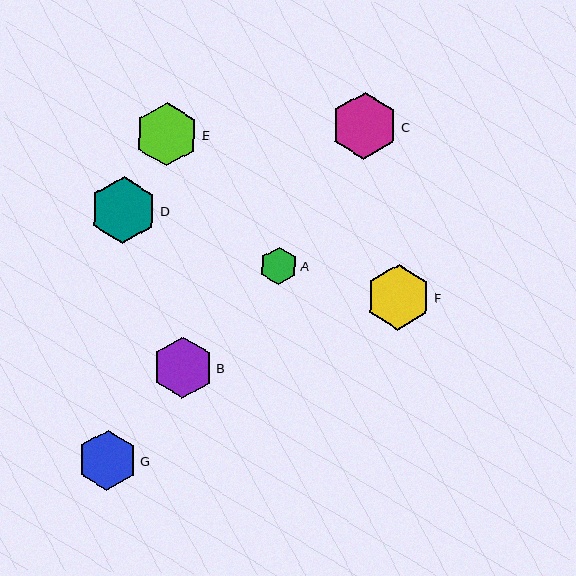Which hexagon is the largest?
Hexagon C is the largest with a size of approximately 67 pixels.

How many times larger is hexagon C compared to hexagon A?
Hexagon C is approximately 1.8 times the size of hexagon A.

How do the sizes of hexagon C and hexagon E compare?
Hexagon C and hexagon E are approximately the same size.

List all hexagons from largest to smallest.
From largest to smallest: C, D, F, E, B, G, A.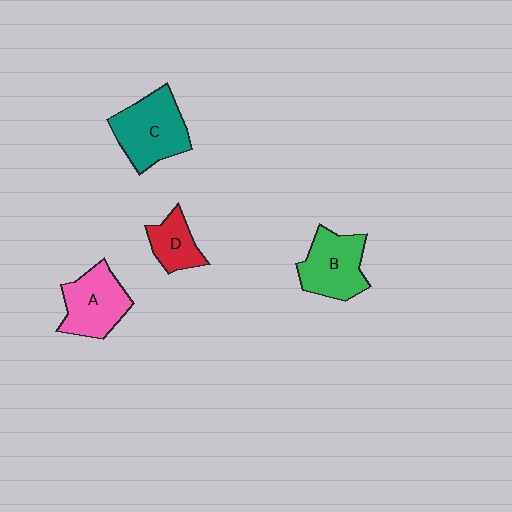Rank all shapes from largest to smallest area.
From largest to smallest: C (teal), B (green), A (pink), D (red).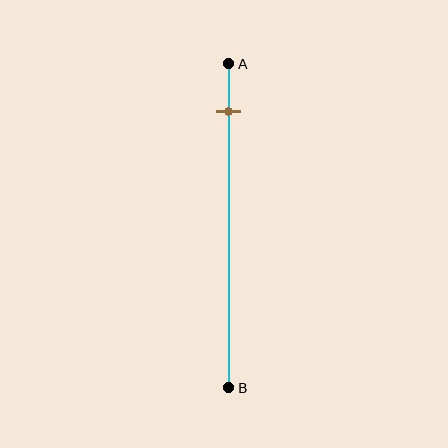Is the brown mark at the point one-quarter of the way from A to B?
No, the mark is at about 15% from A, not at the 25% one-quarter point.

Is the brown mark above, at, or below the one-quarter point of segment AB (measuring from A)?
The brown mark is above the one-quarter point of segment AB.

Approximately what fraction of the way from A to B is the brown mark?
The brown mark is approximately 15% of the way from A to B.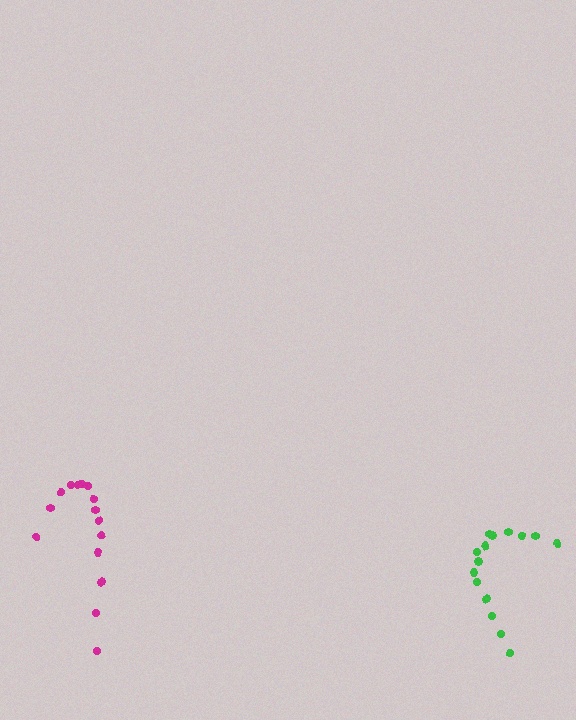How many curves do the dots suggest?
There are 2 distinct paths.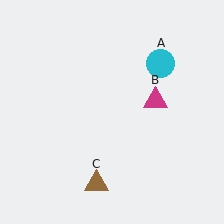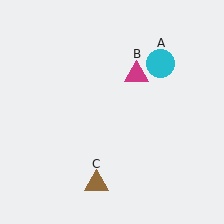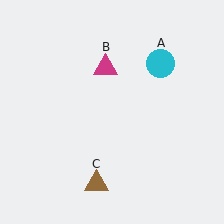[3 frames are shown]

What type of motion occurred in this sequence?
The magenta triangle (object B) rotated counterclockwise around the center of the scene.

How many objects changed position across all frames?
1 object changed position: magenta triangle (object B).